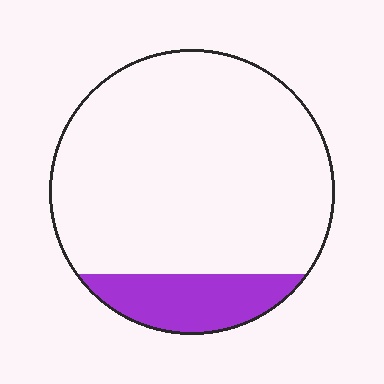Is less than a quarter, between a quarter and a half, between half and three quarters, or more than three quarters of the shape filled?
Less than a quarter.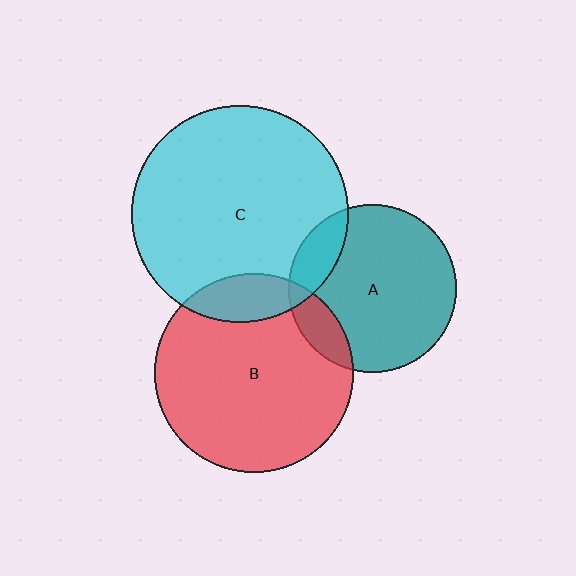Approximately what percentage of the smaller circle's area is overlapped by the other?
Approximately 15%.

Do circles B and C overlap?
Yes.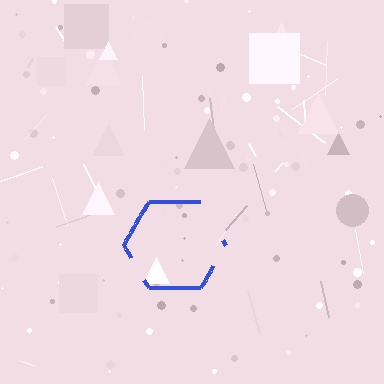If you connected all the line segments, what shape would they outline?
They would outline a hexagon.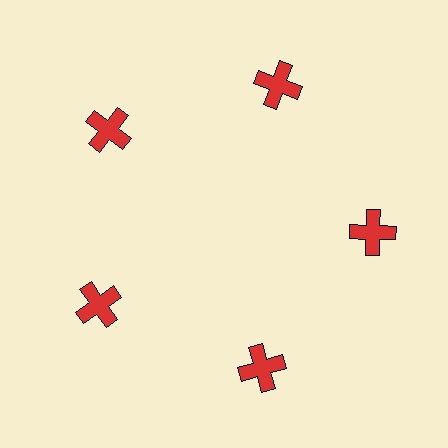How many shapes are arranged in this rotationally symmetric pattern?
There are 5 shapes, arranged in 5 groups of 1.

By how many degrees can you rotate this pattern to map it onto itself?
The pattern maps onto itself every 72 degrees of rotation.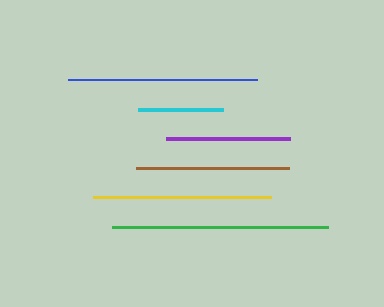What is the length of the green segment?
The green segment is approximately 216 pixels long.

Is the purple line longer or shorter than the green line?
The green line is longer than the purple line.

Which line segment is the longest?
The green line is the longest at approximately 216 pixels.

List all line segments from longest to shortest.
From longest to shortest: green, blue, yellow, brown, purple, cyan.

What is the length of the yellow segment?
The yellow segment is approximately 178 pixels long.